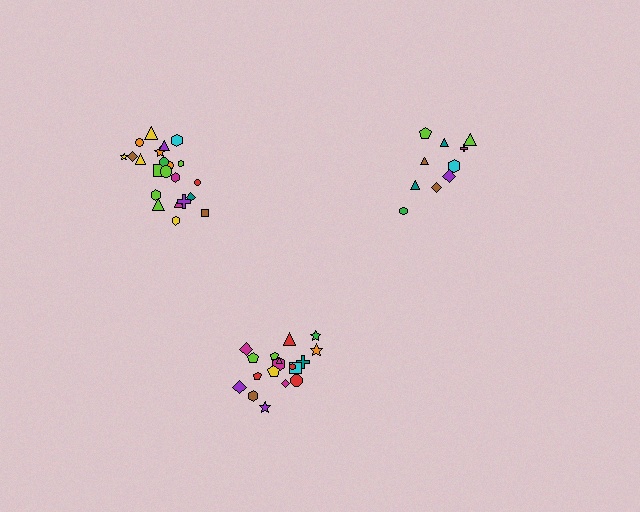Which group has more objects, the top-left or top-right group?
The top-left group.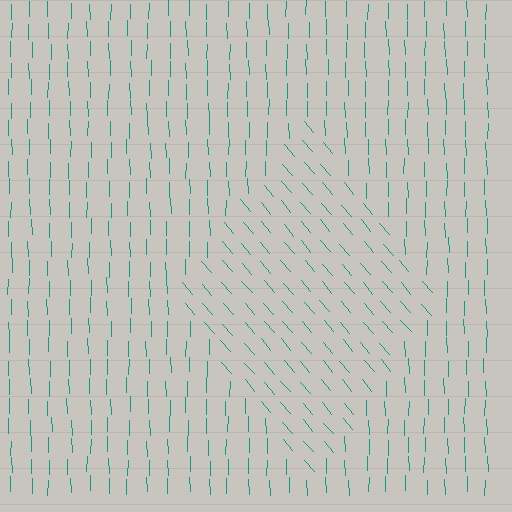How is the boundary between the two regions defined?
The boundary is defined purely by a change in line orientation (approximately 40 degrees difference). All lines are the same color and thickness.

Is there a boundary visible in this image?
Yes, there is a texture boundary formed by a change in line orientation.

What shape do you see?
I see a diamond.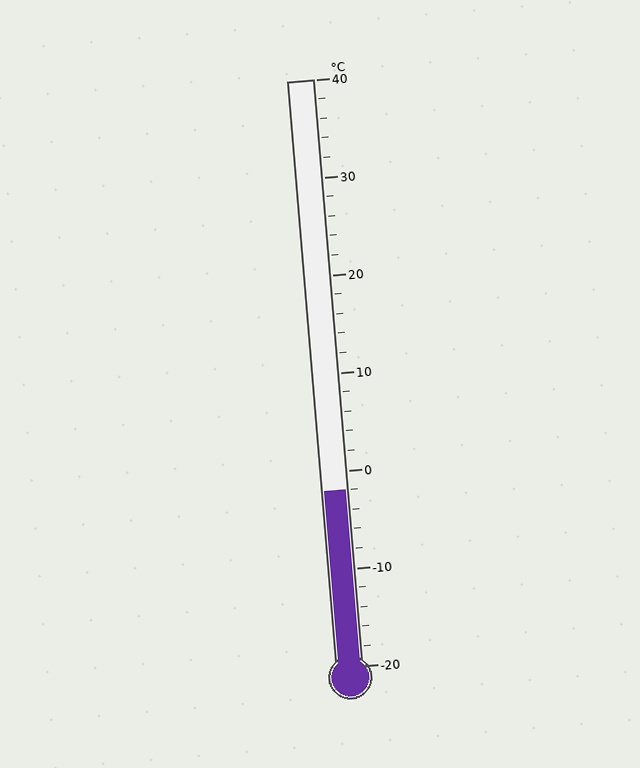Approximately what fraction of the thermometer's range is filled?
The thermometer is filled to approximately 30% of its range.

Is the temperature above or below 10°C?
The temperature is below 10°C.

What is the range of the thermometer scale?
The thermometer scale ranges from -20°C to 40°C.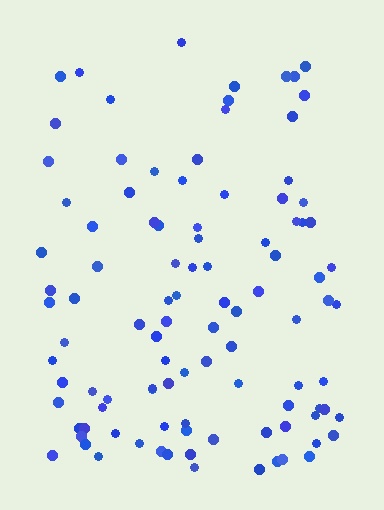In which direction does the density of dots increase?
From top to bottom, with the bottom side densest.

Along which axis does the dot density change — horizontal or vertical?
Vertical.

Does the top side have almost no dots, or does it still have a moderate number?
Still a moderate number, just noticeably fewer than the bottom.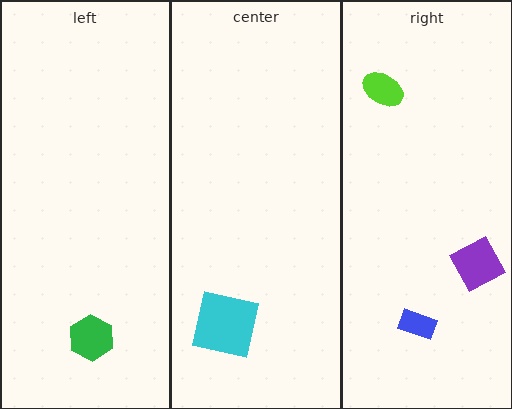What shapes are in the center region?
The cyan square.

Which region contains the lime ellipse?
The right region.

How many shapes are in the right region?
3.